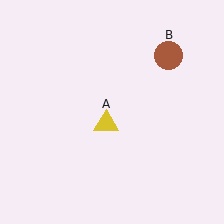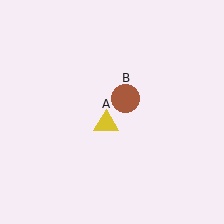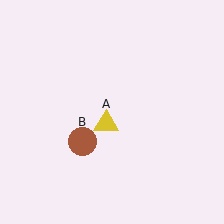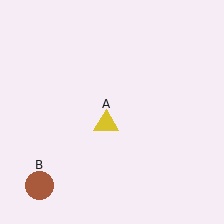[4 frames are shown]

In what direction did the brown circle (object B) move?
The brown circle (object B) moved down and to the left.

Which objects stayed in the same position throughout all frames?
Yellow triangle (object A) remained stationary.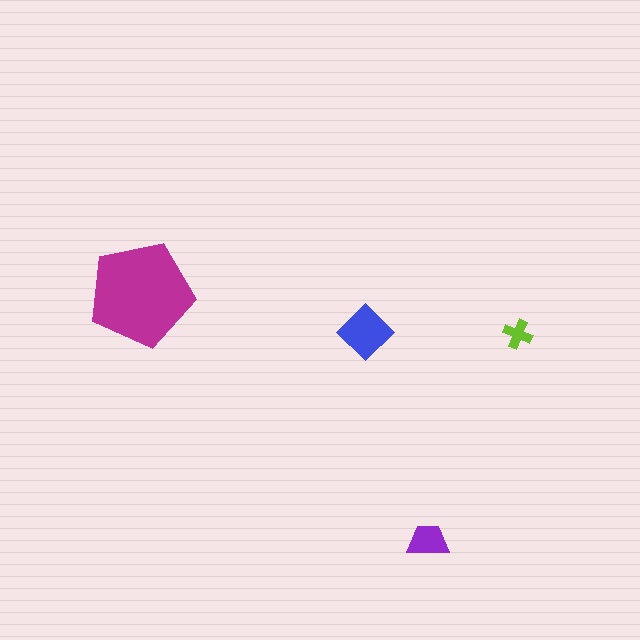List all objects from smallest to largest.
The lime cross, the purple trapezoid, the blue diamond, the magenta pentagon.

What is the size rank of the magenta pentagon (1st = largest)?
1st.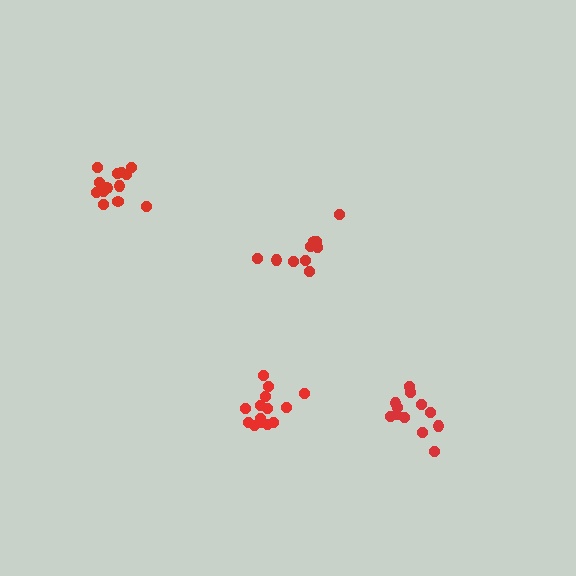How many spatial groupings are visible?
There are 4 spatial groupings.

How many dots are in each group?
Group 1: 14 dots, Group 2: 10 dots, Group 3: 13 dots, Group 4: 12 dots (49 total).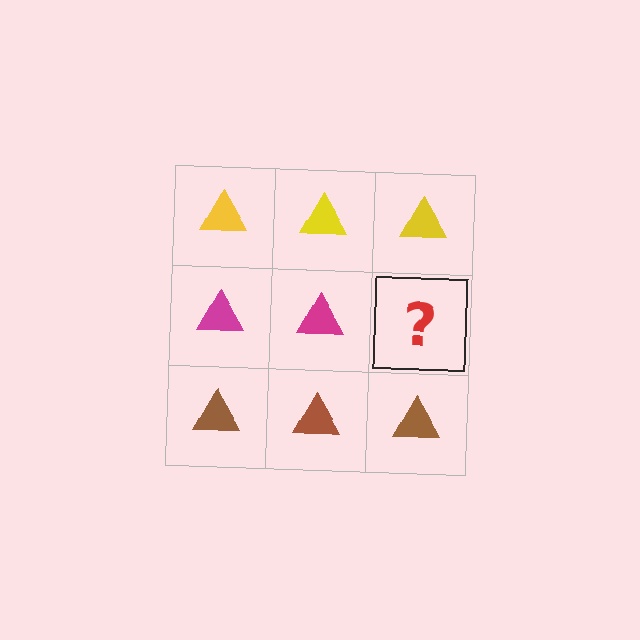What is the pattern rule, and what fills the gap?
The rule is that each row has a consistent color. The gap should be filled with a magenta triangle.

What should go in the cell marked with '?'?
The missing cell should contain a magenta triangle.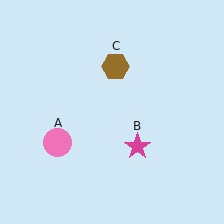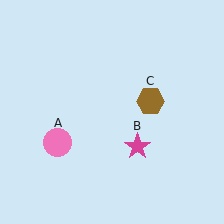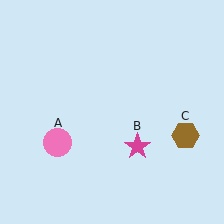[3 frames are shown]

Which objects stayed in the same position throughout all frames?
Pink circle (object A) and magenta star (object B) remained stationary.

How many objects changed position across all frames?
1 object changed position: brown hexagon (object C).